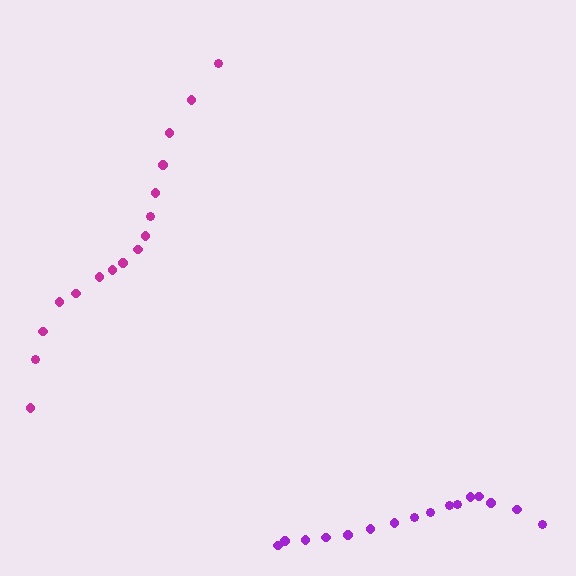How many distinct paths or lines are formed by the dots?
There are 2 distinct paths.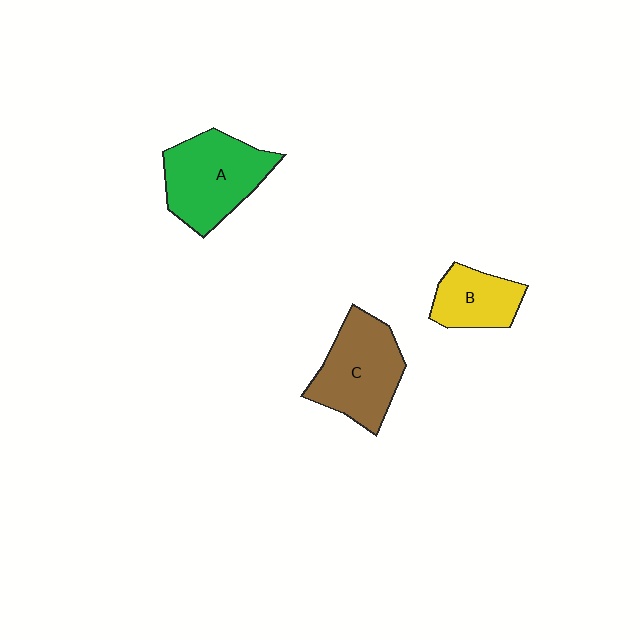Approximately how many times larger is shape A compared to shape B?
Approximately 1.7 times.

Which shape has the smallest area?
Shape B (yellow).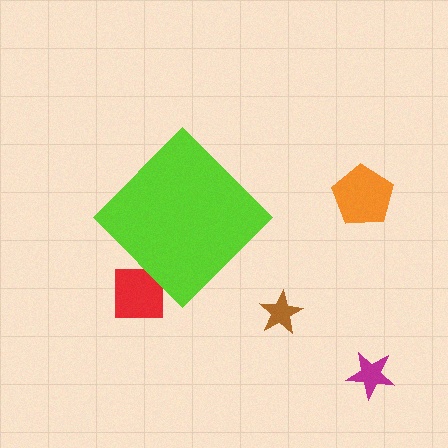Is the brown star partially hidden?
No, the brown star is fully visible.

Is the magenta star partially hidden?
No, the magenta star is fully visible.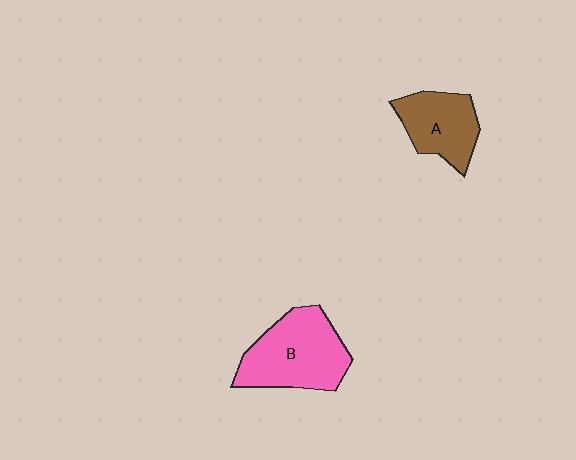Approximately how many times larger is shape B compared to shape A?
Approximately 1.4 times.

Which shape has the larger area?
Shape B (pink).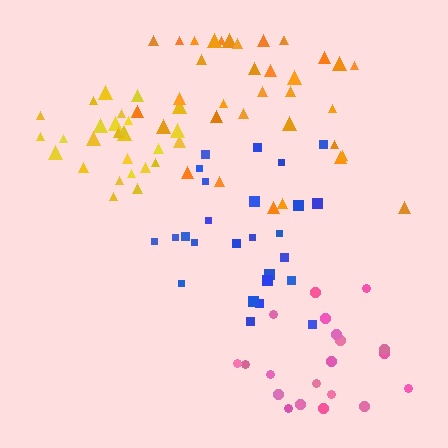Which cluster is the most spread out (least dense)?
Orange.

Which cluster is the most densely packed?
Yellow.